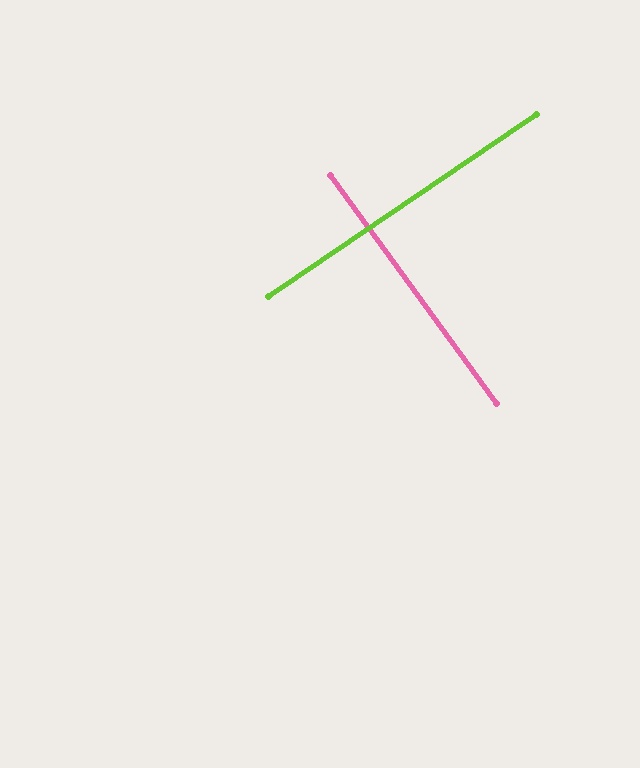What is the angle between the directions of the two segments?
Approximately 88 degrees.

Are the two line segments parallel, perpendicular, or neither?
Perpendicular — they meet at approximately 88°.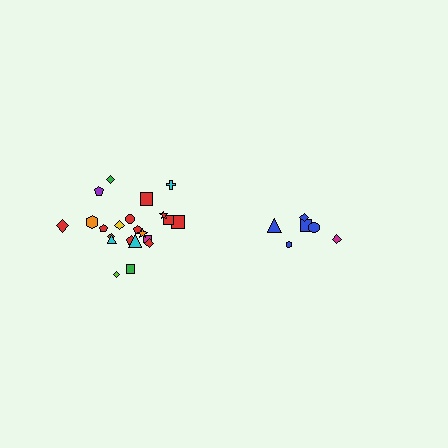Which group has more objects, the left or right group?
The left group.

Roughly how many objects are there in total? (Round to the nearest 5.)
Roughly 30 objects in total.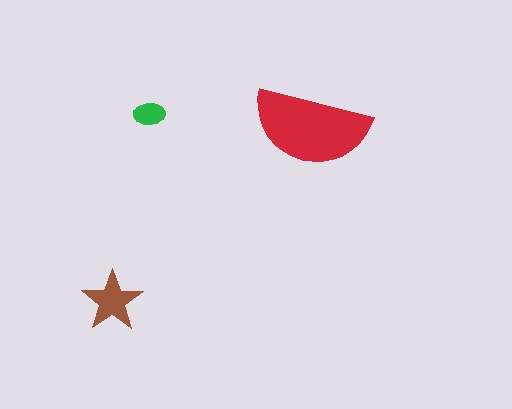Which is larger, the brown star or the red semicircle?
The red semicircle.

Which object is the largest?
The red semicircle.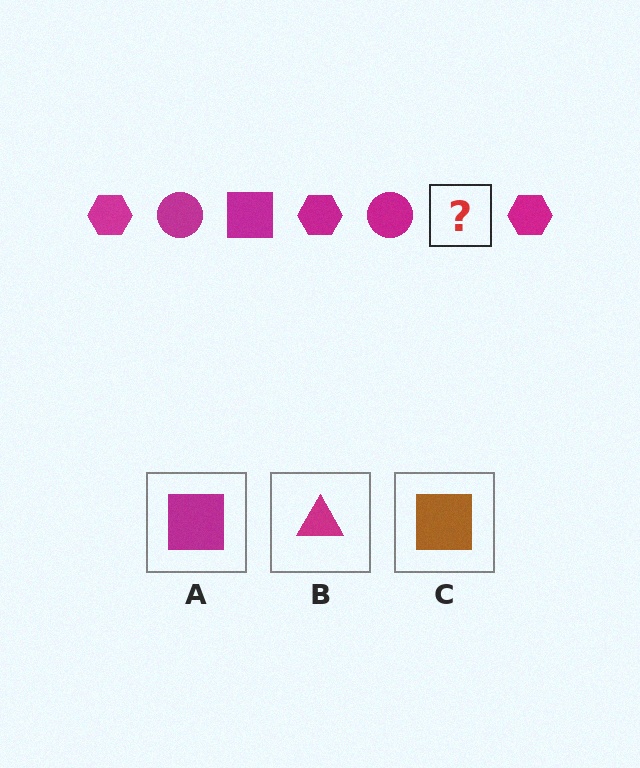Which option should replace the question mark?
Option A.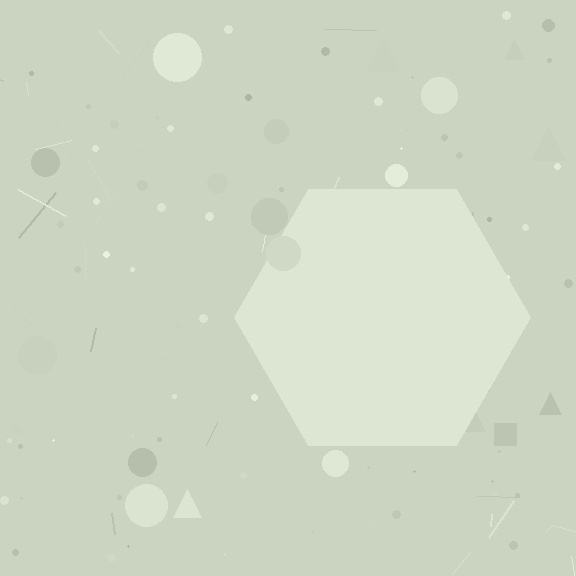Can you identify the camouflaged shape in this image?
The camouflaged shape is a hexagon.